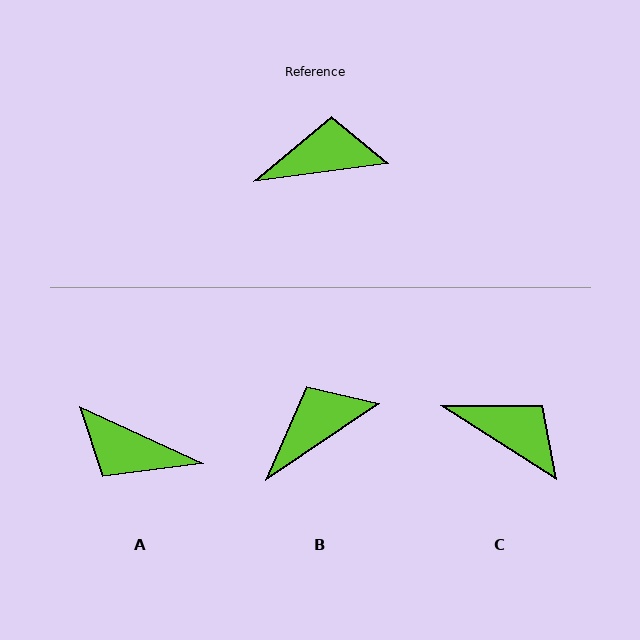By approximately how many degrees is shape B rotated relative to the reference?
Approximately 27 degrees counter-clockwise.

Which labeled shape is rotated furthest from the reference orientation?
A, about 148 degrees away.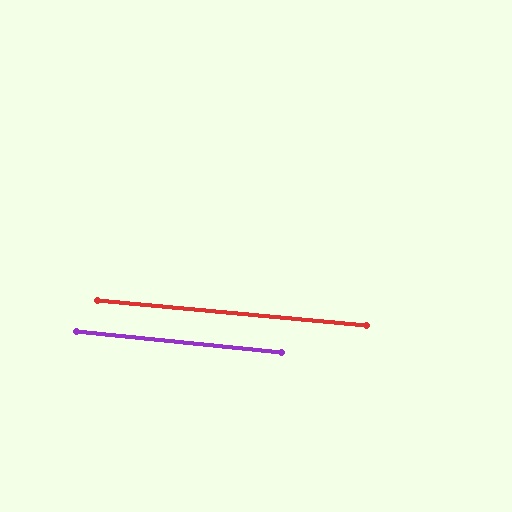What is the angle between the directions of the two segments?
Approximately 1 degree.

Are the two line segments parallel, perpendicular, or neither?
Parallel — their directions differ by only 0.6°.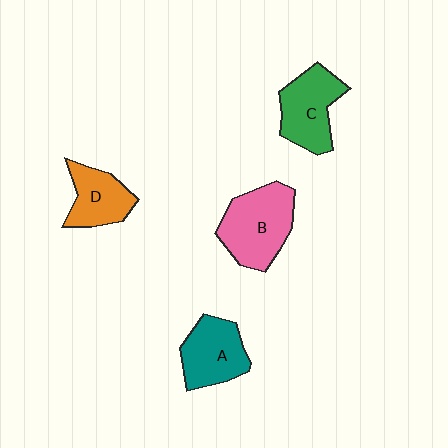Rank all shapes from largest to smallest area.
From largest to smallest: B (pink), C (green), A (teal), D (orange).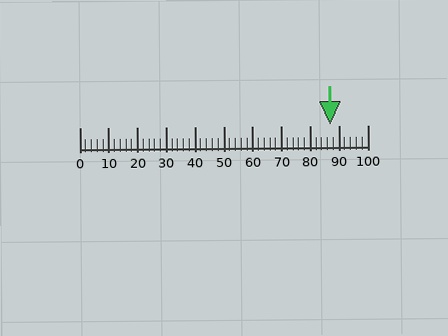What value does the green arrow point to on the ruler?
The green arrow points to approximately 87.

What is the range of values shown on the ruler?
The ruler shows values from 0 to 100.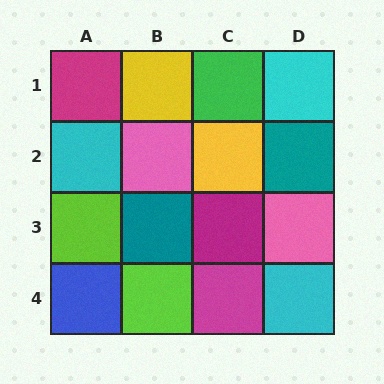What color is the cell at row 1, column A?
Magenta.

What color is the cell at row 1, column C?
Green.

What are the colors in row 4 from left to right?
Blue, lime, magenta, cyan.